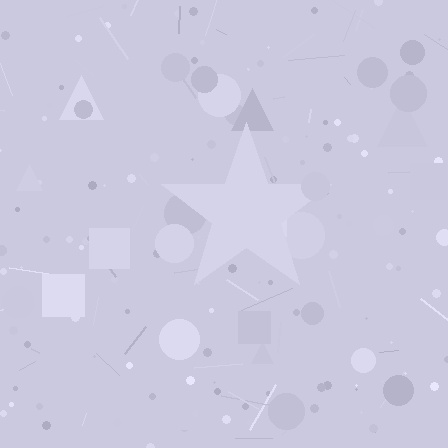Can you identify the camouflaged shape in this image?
The camouflaged shape is a star.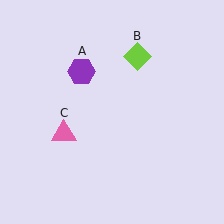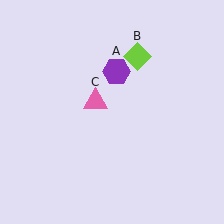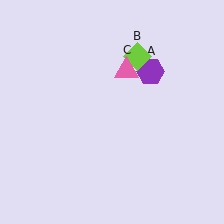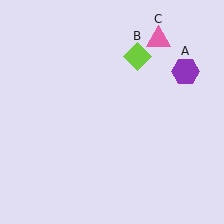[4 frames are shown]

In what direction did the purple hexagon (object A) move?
The purple hexagon (object A) moved right.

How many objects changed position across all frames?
2 objects changed position: purple hexagon (object A), pink triangle (object C).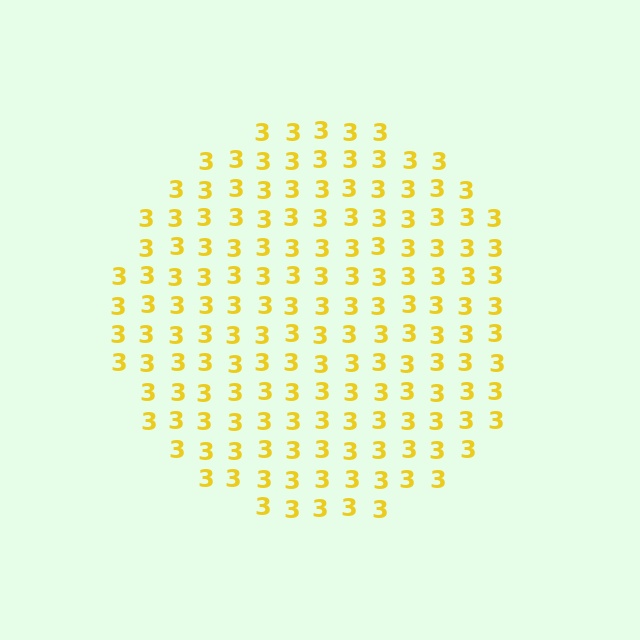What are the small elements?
The small elements are digit 3's.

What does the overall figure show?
The overall figure shows a circle.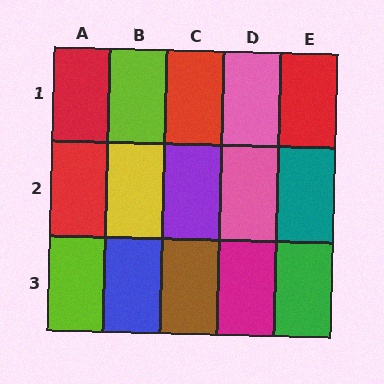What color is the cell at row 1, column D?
Pink.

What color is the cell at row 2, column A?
Red.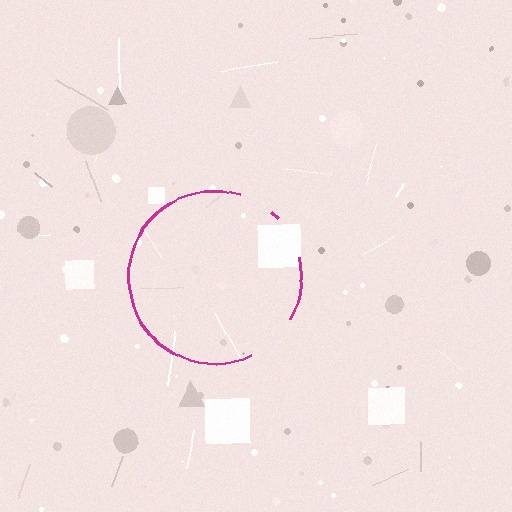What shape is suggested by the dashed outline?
The dashed outline suggests a circle.